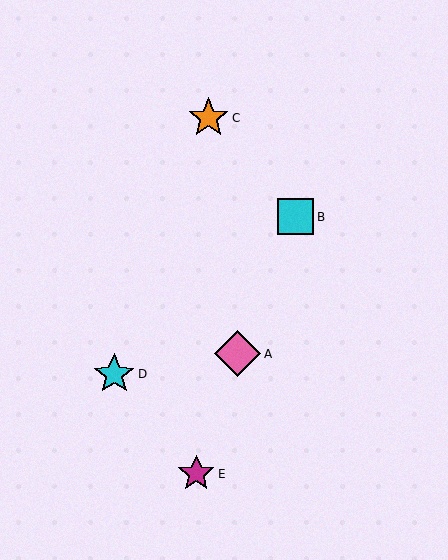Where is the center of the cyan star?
The center of the cyan star is at (114, 374).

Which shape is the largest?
The pink diamond (labeled A) is the largest.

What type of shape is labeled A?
Shape A is a pink diamond.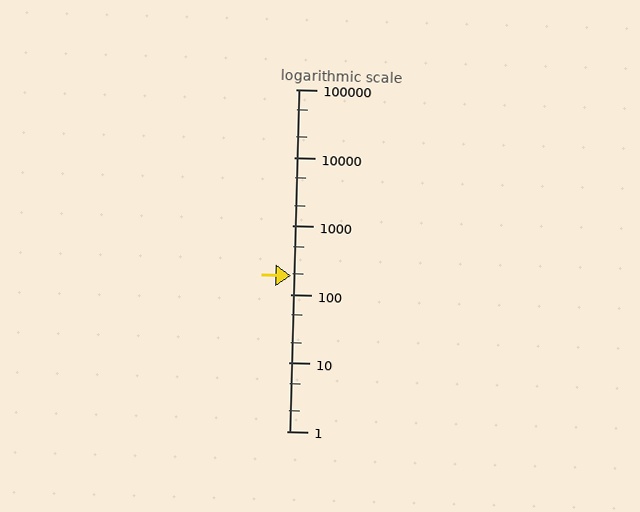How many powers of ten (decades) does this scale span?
The scale spans 5 decades, from 1 to 100000.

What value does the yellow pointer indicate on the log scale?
The pointer indicates approximately 190.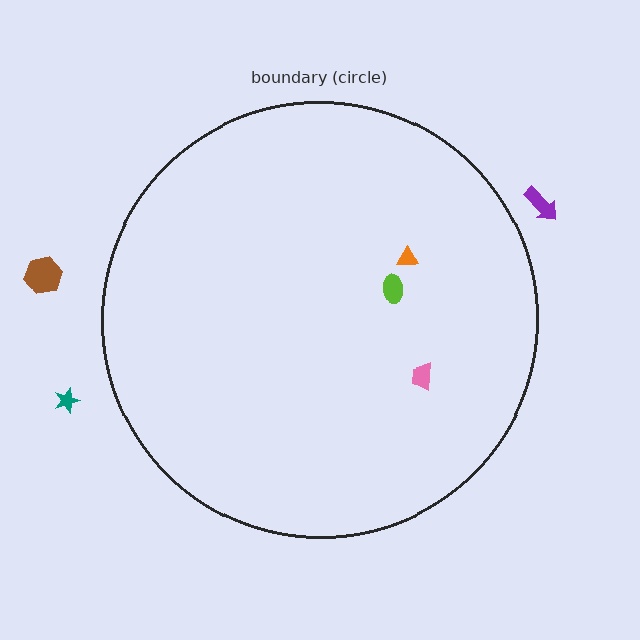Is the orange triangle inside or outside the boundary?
Inside.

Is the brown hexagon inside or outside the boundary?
Outside.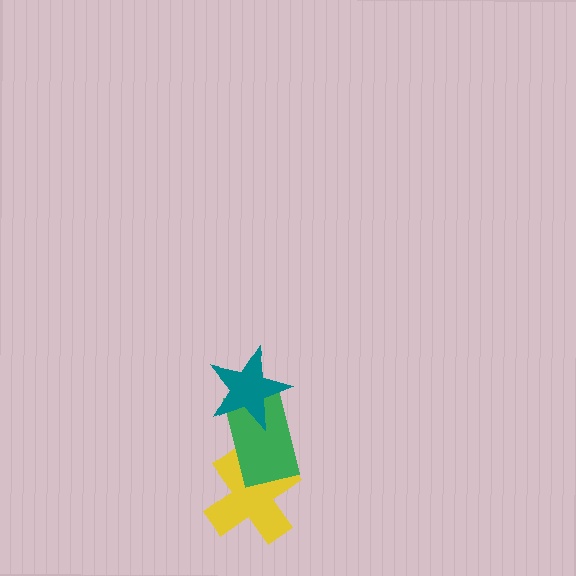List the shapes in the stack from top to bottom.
From top to bottom: the teal star, the green rectangle, the yellow cross.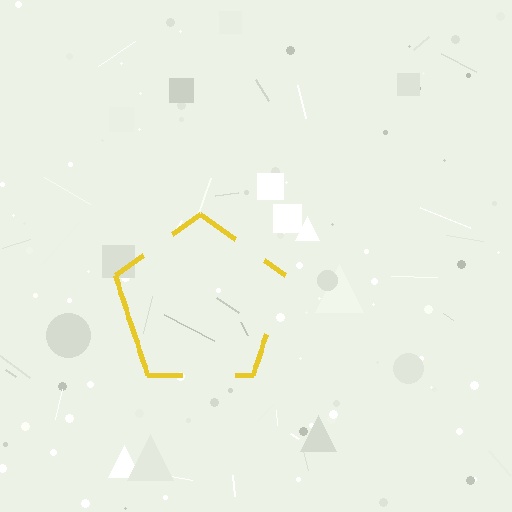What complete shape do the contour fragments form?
The contour fragments form a pentagon.